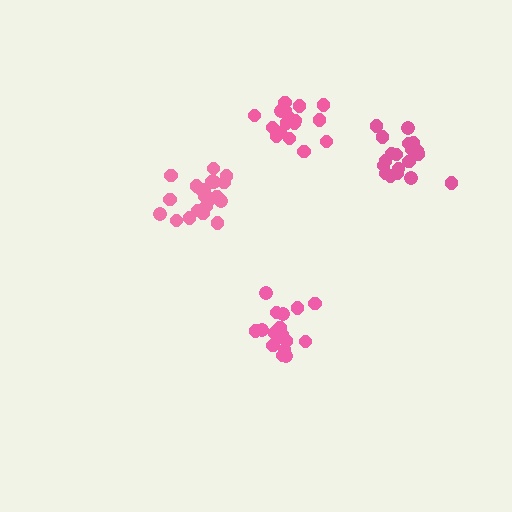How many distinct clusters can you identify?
There are 4 distinct clusters.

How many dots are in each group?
Group 1: 18 dots, Group 2: 19 dots, Group 3: 19 dots, Group 4: 21 dots (77 total).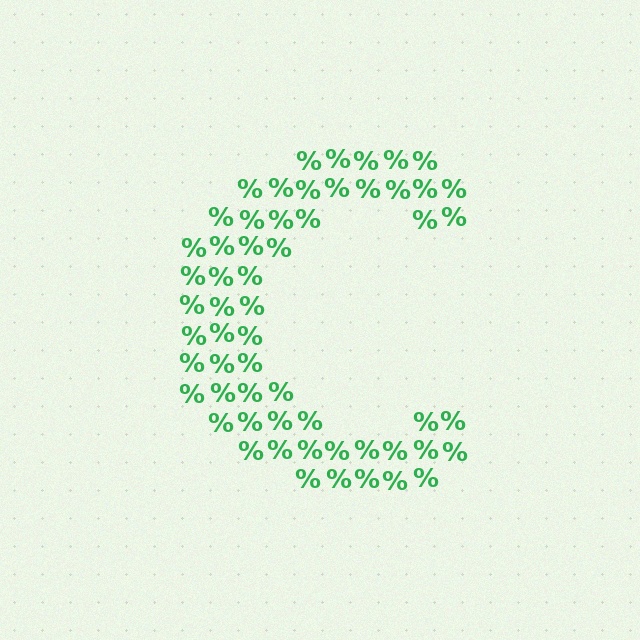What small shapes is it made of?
It is made of small percent signs.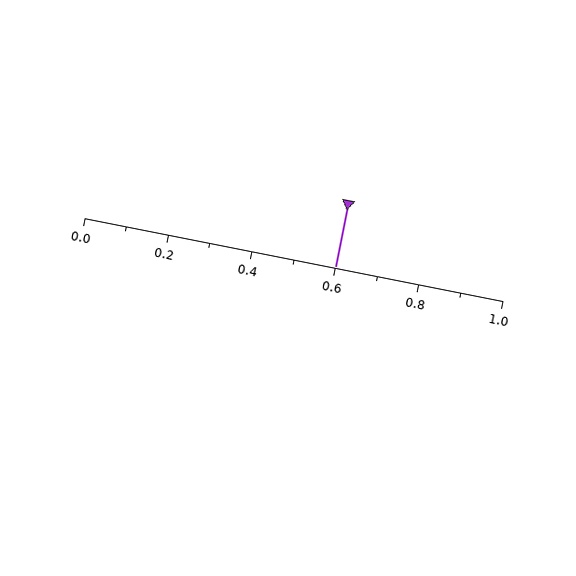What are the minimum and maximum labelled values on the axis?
The axis runs from 0.0 to 1.0.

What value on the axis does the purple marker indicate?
The marker indicates approximately 0.6.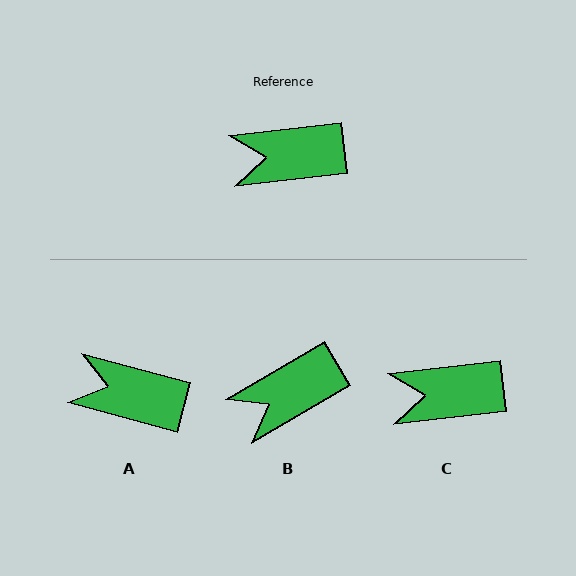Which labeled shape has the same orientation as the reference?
C.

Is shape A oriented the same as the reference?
No, it is off by about 22 degrees.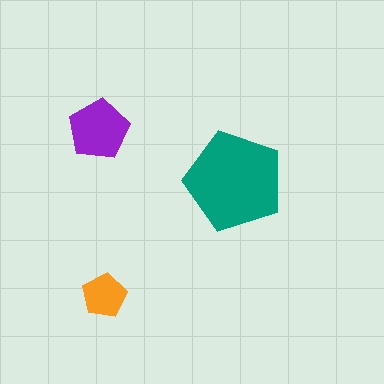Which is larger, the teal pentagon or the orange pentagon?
The teal one.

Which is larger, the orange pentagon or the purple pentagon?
The purple one.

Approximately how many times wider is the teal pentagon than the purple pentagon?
About 1.5 times wider.